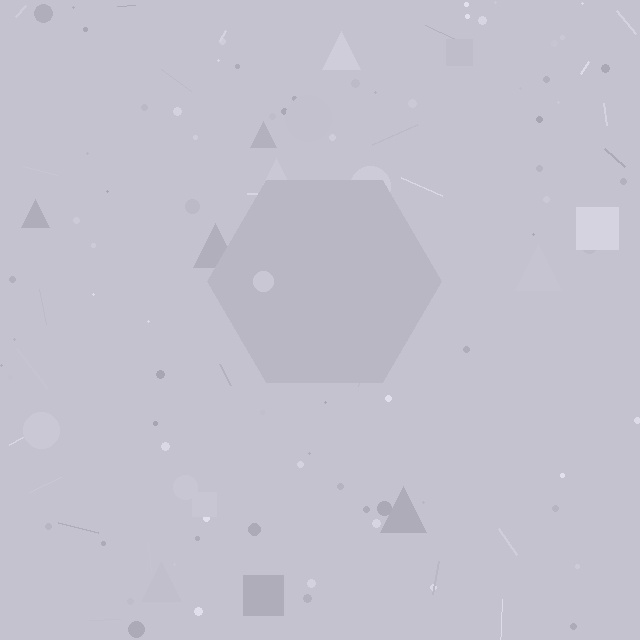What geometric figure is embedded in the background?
A hexagon is embedded in the background.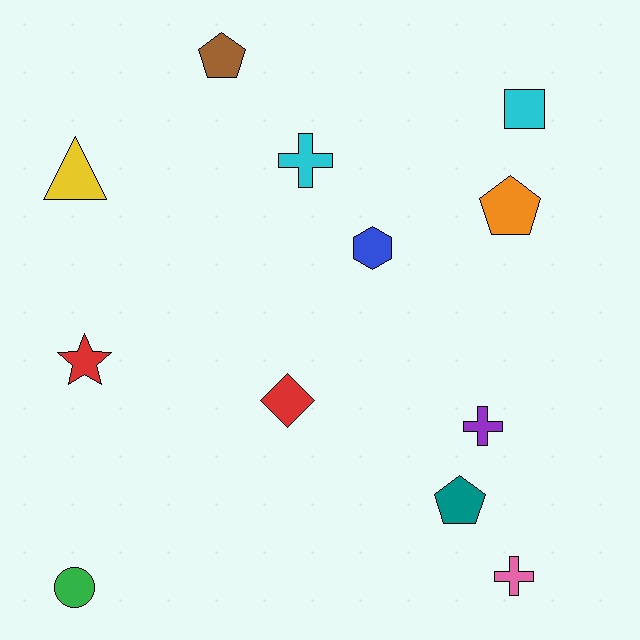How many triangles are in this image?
There is 1 triangle.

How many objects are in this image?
There are 12 objects.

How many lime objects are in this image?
There are no lime objects.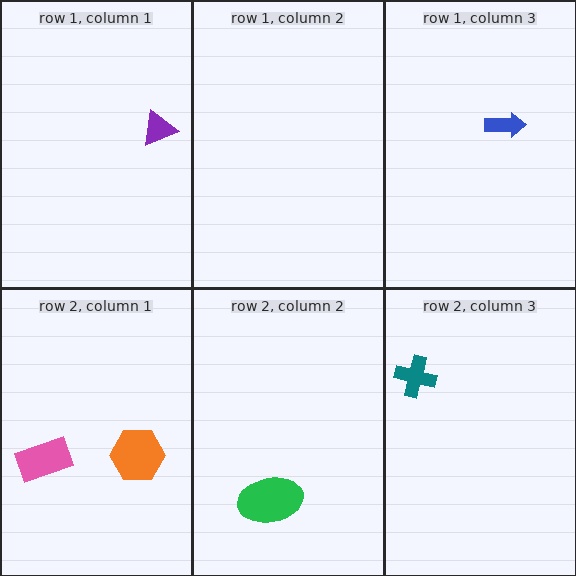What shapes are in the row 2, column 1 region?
The orange hexagon, the pink rectangle.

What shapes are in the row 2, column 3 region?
The teal cross.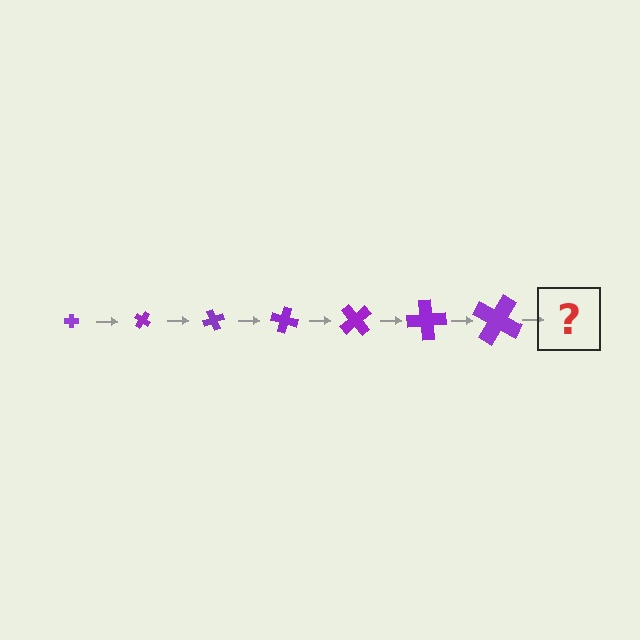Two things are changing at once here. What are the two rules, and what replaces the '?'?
The two rules are that the cross grows larger each step and it rotates 35 degrees each step. The '?' should be a cross, larger than the previous one and rotated 245 degrees from the start.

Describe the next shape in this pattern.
It should be a cross, larger than the previous one and rotated 245 degrees from the start.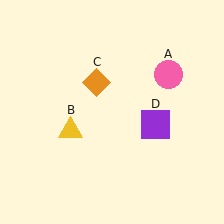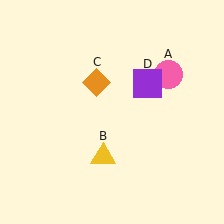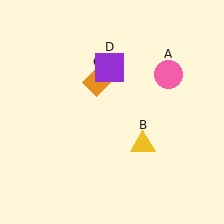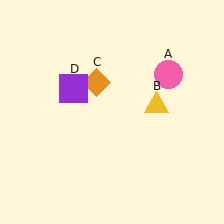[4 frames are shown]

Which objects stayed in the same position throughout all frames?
Pink circle (object A) and orange diamond (object C) remained stationary.